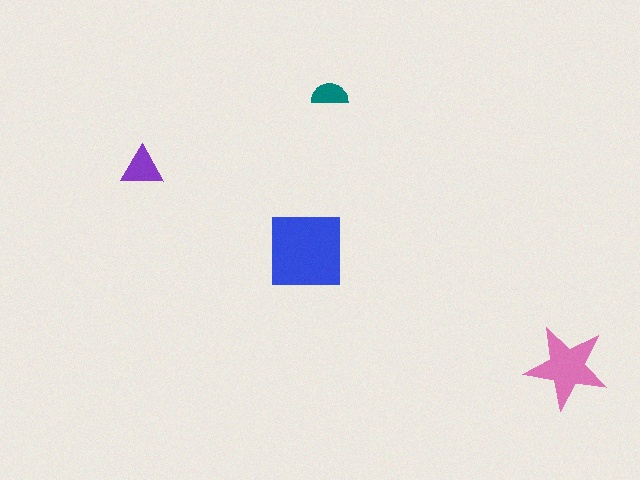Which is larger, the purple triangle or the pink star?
The pink star.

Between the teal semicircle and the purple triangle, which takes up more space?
The purple triangle.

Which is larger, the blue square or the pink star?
The blue square.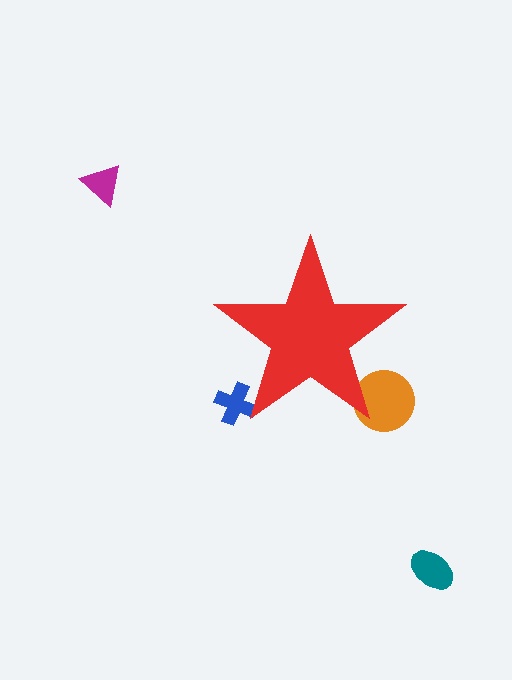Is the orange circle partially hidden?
Yes, the orange circle is partially hidden behind the red star.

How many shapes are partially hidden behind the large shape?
2 shapes are partially hidden.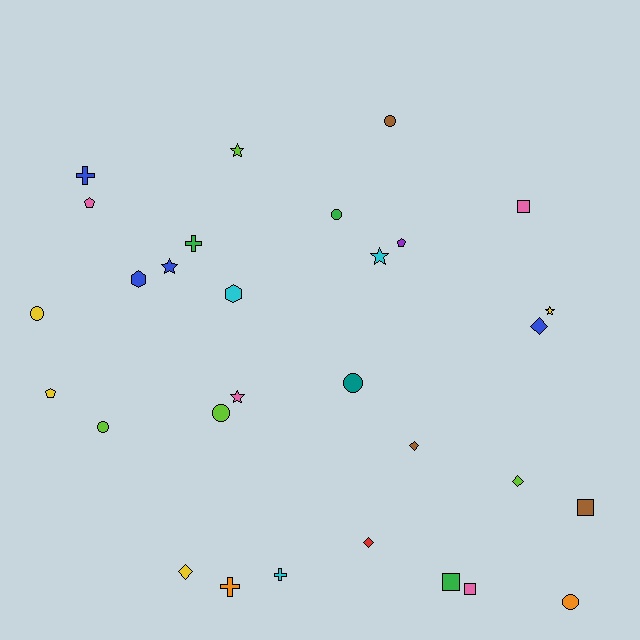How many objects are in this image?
There are 30 objects.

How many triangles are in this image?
There are no triangles.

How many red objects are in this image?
There is 1 red object.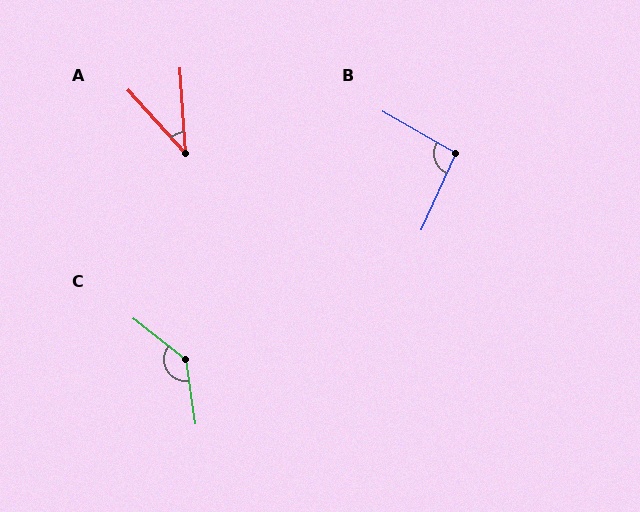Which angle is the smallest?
A, at approximately 38 degrees.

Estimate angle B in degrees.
Approximately 95 degrees.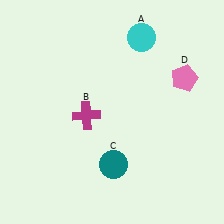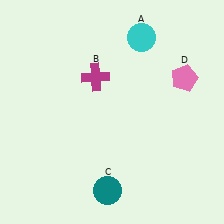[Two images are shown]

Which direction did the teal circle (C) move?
The teal circle (C) moved down.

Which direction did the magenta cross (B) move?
The magenta cross (B) moved up.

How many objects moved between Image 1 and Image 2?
2 objects moved between the two images.